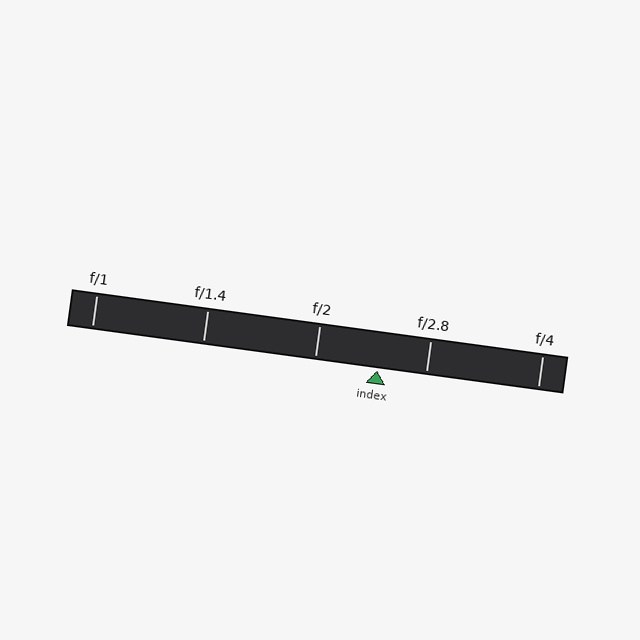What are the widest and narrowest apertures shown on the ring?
The widest aperture shown is f/1 and the narrowest is f/4.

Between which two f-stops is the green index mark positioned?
The index mark is between f/2 and f/2.8.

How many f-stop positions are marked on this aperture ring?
There are 5 f-stop positions marked.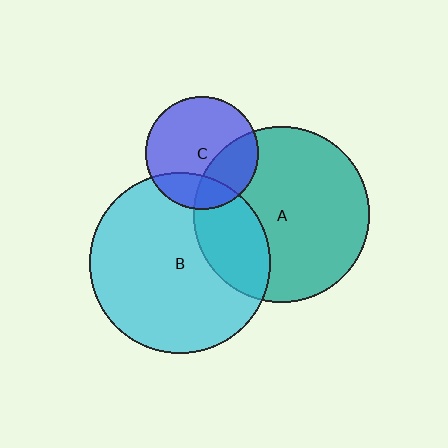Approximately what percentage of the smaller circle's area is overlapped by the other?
Approximately 25%.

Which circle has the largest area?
Circle B (cyan).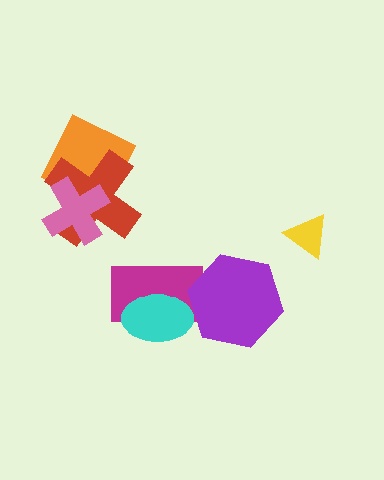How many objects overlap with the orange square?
2 objects overlap with the orange square.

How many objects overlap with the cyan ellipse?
1 object overlaps with the cyan ellipse.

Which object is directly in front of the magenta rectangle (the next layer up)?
The purple hexagon is directly in front of the magenta rectangle.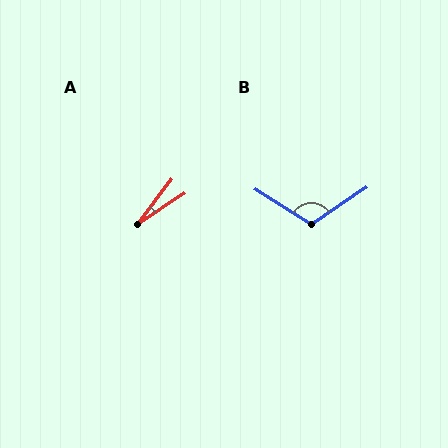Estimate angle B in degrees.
Approximately 113 degrees.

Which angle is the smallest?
A, at approximately 21 degrees.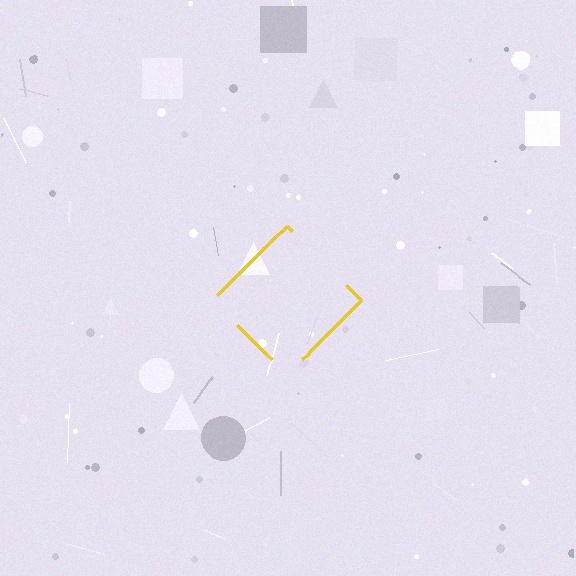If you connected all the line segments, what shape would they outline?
They would outline a diamond.